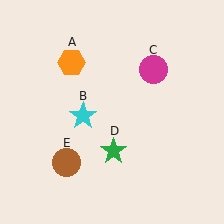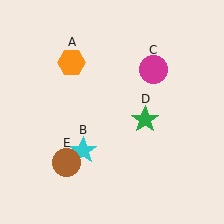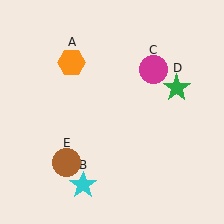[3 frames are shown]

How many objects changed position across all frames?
2 objects changed position: cyan star (object B), green star (object D).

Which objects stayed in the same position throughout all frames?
Orange hexagon (object A) and magenta circle (object C) and brown circle (object E) remained stationary.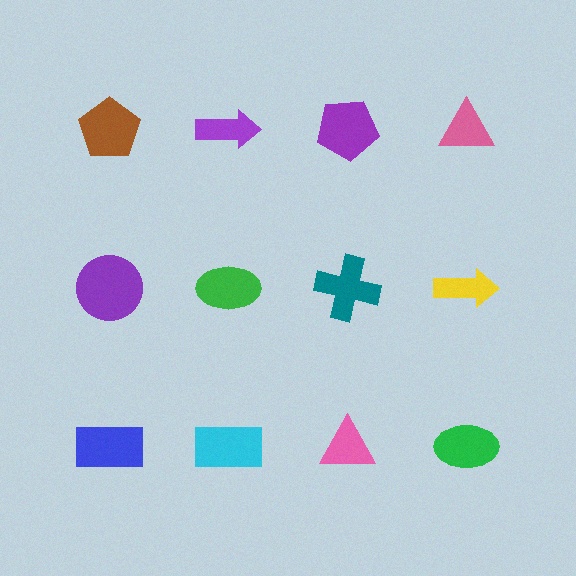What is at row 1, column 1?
A brown pentagon.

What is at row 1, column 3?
A purple pentagon.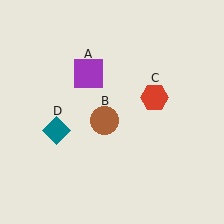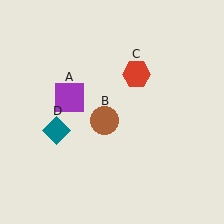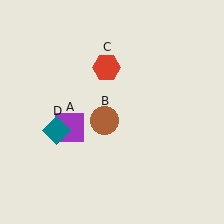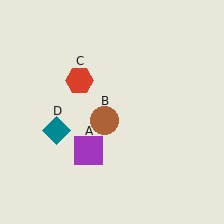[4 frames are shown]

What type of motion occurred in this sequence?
The purple square (object A), red hexagon (object C) rotated counterclockwise around the center of the scene.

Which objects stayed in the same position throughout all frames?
Brown circle (object B) and teal diamond (object D) remained stationary.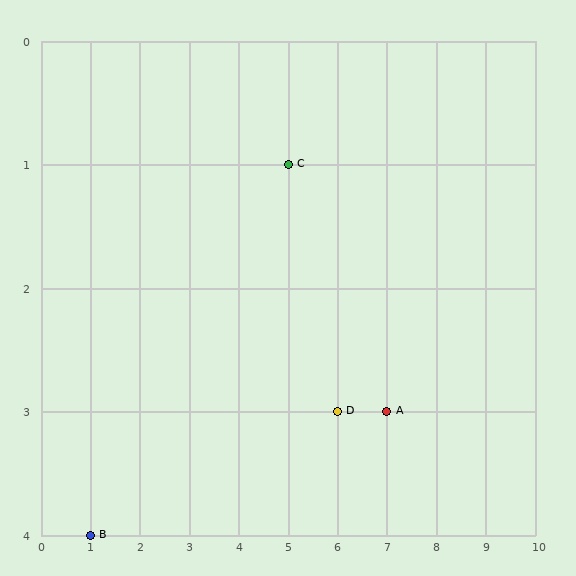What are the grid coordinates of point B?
Point B is at grid coordinates (1, 4).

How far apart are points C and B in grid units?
Points C and B are 4 columns and 3 rows apart (about 5.0 grid units diagonally).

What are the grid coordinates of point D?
Point D is at grid coordinates (6, 3).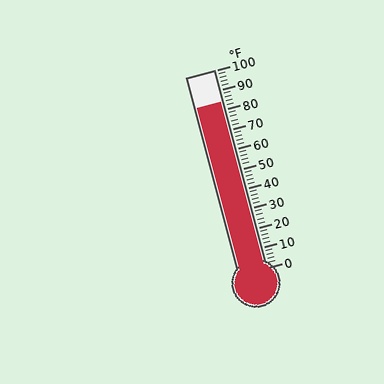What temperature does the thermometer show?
The thermometer shows approximately 84°F.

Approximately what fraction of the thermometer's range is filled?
The thermometer is filled to approximately 85% of its range.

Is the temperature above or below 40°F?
The temperature is above 40°F.